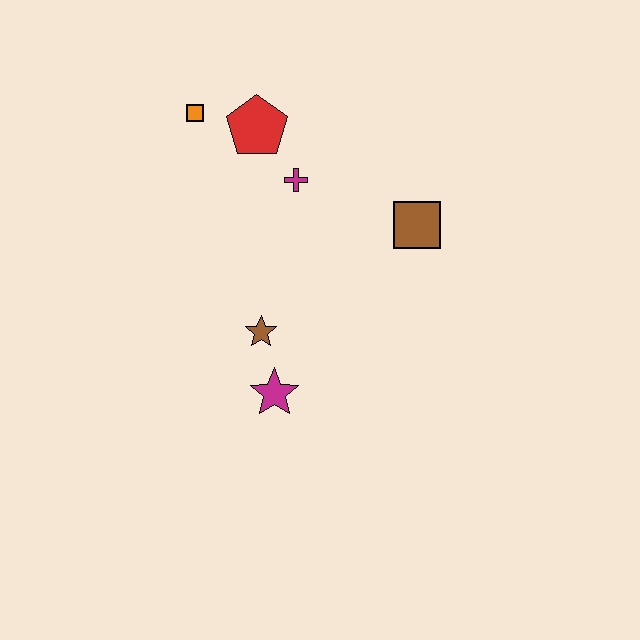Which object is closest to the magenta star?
The brown star is closest to the magenta star.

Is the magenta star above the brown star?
No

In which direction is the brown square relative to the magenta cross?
The brown square is to the right of the magenta cross.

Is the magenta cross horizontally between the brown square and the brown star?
Yes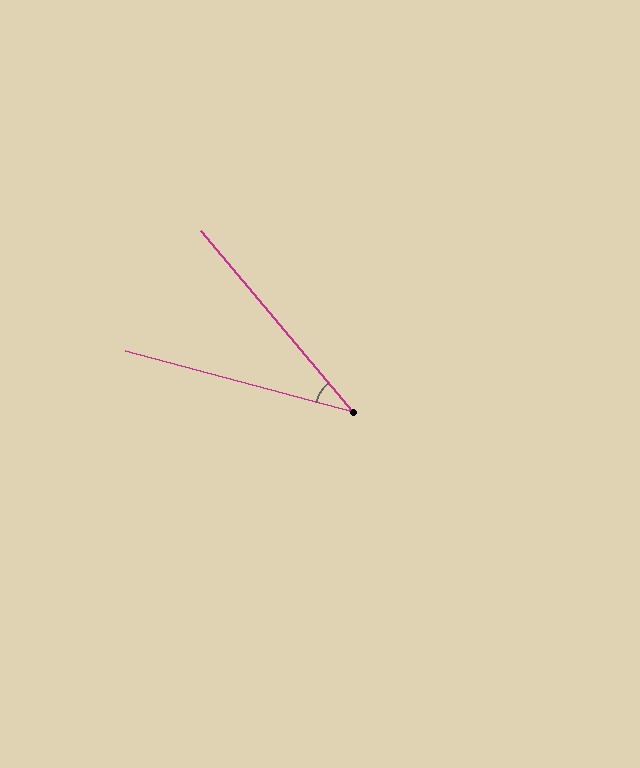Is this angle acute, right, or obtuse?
It is acute.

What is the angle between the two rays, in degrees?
Approximately 35 degrees.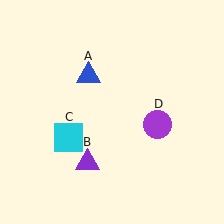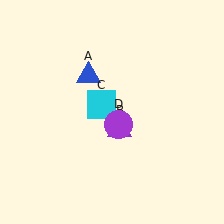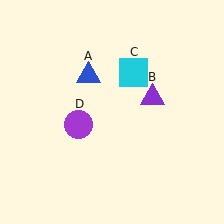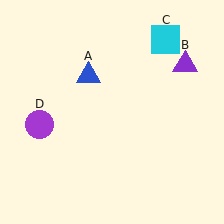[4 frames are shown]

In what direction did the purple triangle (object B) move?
The purple triangle (object B) moved up and to the right.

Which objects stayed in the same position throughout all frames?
Blue triangle (object A) remained stationary.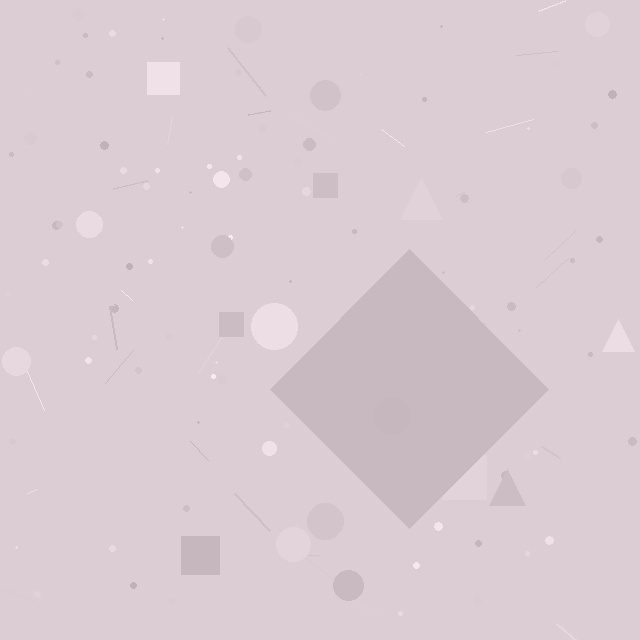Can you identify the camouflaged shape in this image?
The camouflaged shape is a diamond.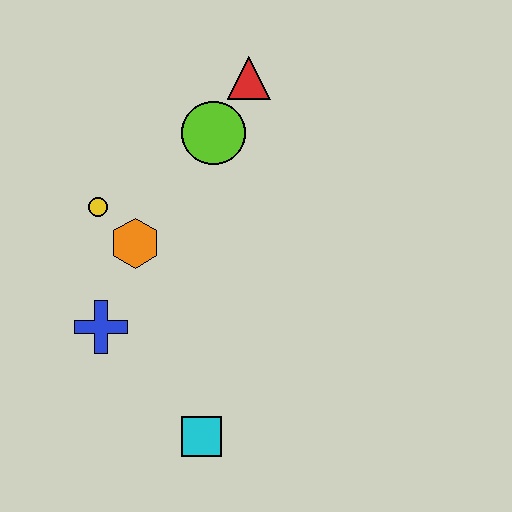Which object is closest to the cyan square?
The blue cross is closest to the cyan square.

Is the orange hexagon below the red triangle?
Yes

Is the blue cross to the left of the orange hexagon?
Yes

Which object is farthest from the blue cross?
The red triangle is farthest from the blue cross.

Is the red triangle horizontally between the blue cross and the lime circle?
No